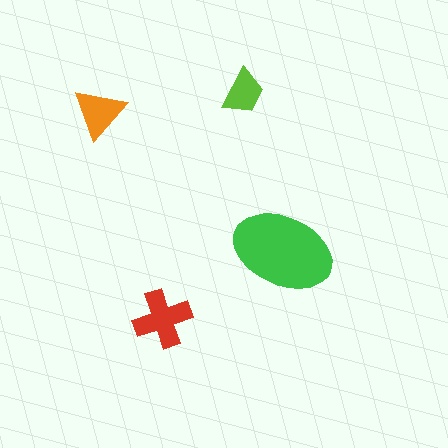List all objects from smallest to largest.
The lime trapezoid, the orange triangle, the red cross, the green ellipse.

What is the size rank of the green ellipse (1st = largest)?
1st.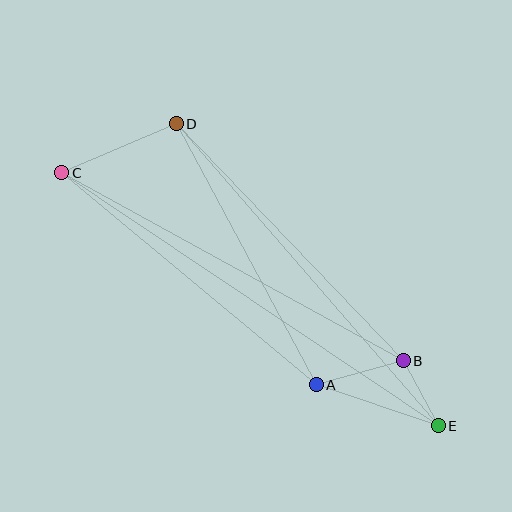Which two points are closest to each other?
Points B and E are closest to each other.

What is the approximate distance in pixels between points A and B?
The distance between A and B is approximately 90 pixels.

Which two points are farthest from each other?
Points C and E are farthest from each other.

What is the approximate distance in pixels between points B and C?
The distance between B and C is approximately 390 pixels.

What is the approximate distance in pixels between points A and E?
The distance between A and E is approximately 129 pixels.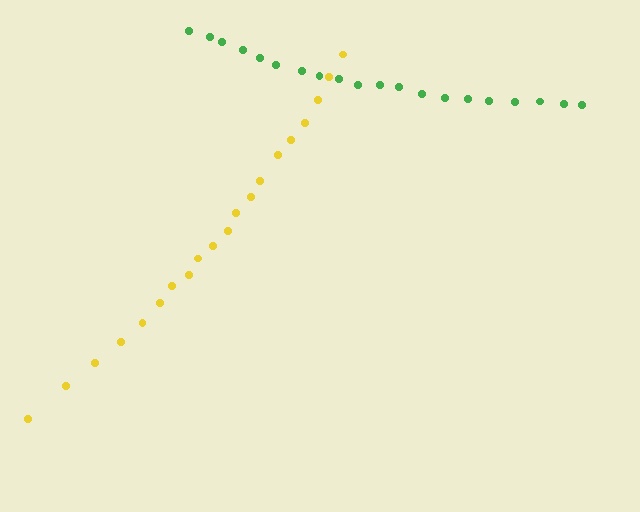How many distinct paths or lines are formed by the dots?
There are 2 distinct paths.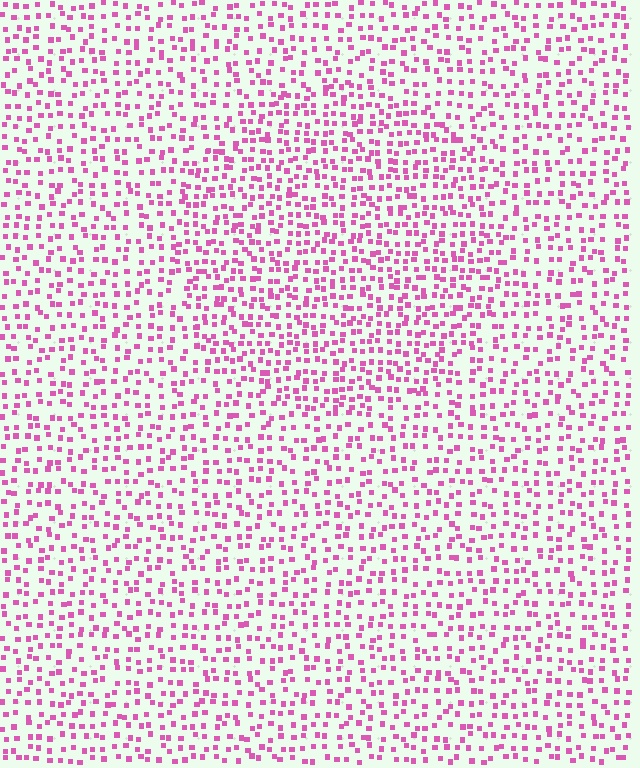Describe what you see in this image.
The image contains small pink elements arranged at two different densities. A circle-shaped region is visible where the elements are more densely packed than the surrounding area.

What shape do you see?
I see a circle.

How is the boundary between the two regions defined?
The boundary is defined by a change in element density (approximately 1.5x ratio). All elements are the same color, size, and shape.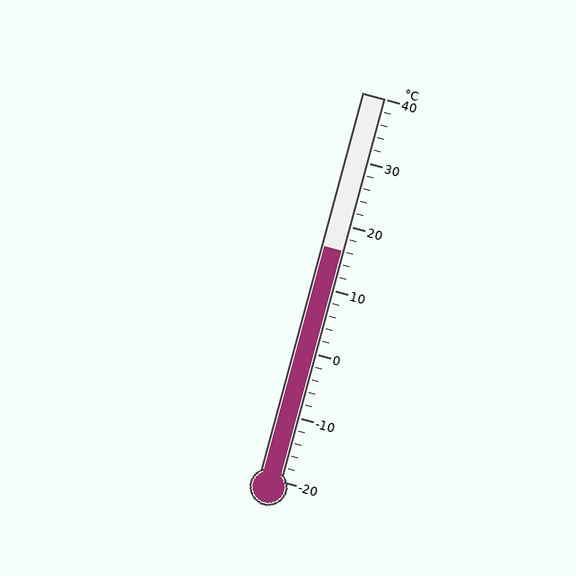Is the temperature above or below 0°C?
The temperature is above 0°C.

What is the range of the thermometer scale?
The thermometer scale ranges from -20°C to 40°C.